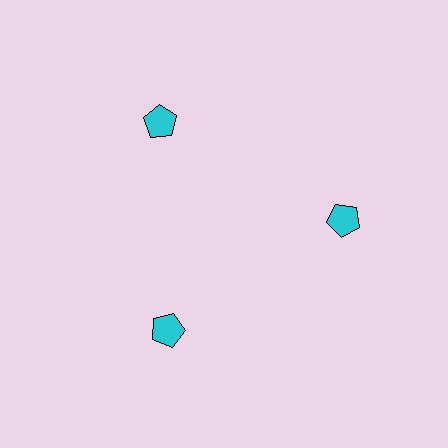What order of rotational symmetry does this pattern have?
This pattern has 3-fold rotational symmetry.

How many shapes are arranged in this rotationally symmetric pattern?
There are 3 shapes, arranged in 3 groups of 1.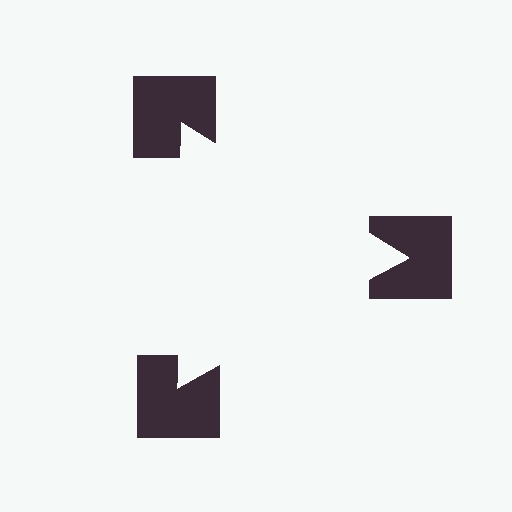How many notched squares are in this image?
There are 3 — one at each vertex of the illusory triangle.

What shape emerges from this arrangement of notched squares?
An illusory triangle — its edges are inferred from the aligned wedge cuts in the notched squares, not physically drawn.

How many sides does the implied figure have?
3 sides.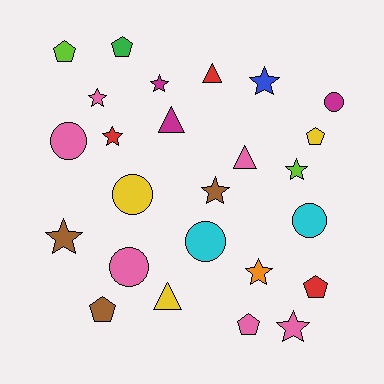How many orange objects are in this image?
There is 1 orange object.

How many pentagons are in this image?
There are 6 pentagons.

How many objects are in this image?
There are 25 objects.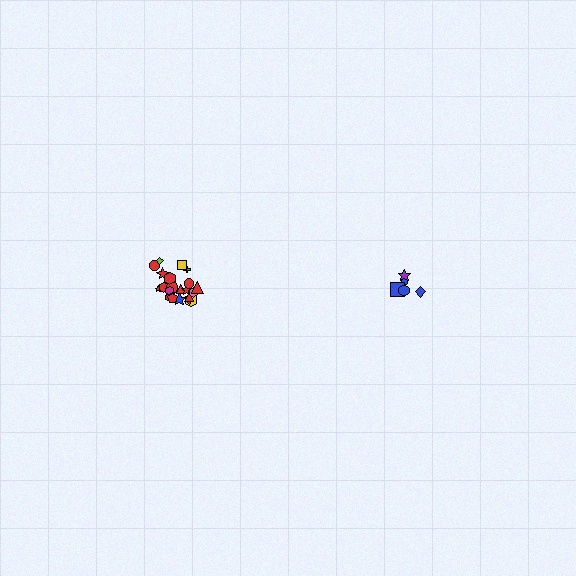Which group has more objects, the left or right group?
The left group.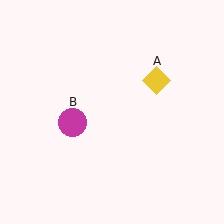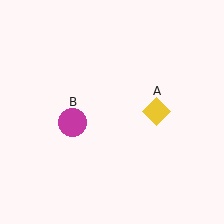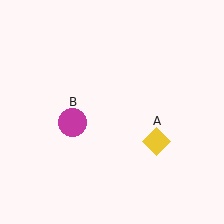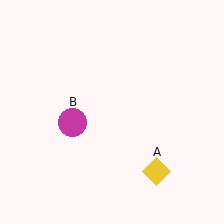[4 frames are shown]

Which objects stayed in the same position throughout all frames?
Magenta circle (object B) remained stationary.